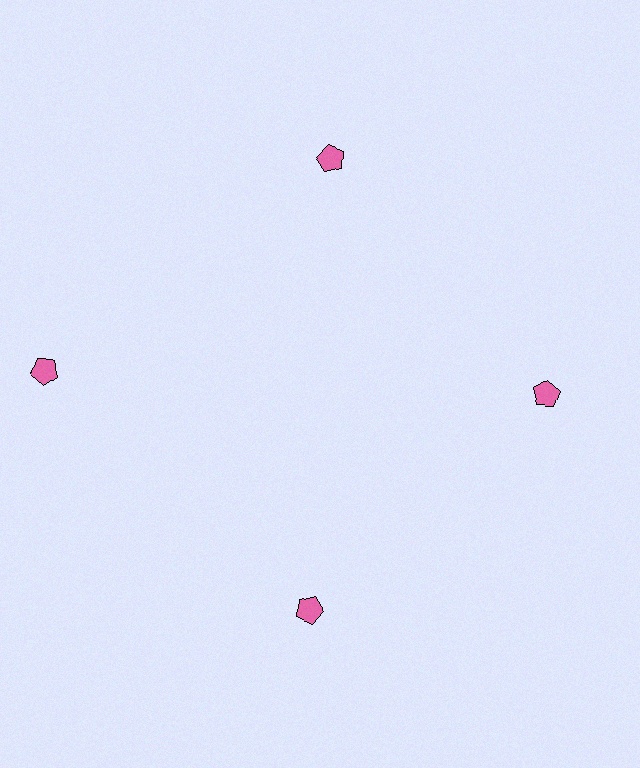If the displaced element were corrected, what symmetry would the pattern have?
It would have 4-fold rotational symmetry — the pattern would map onto itself every 90 degrees.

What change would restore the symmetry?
The symmetry would be restored by moving it inward, back onto the ring so that all 4 pentagons sit at equal angles and equal distance from the center.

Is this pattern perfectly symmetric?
No. The 4 pink pentagons are arranged in a ring, but one element near the 9 o'clock position is pushed outward from the center, breaking the 4-fold rotational symmetry.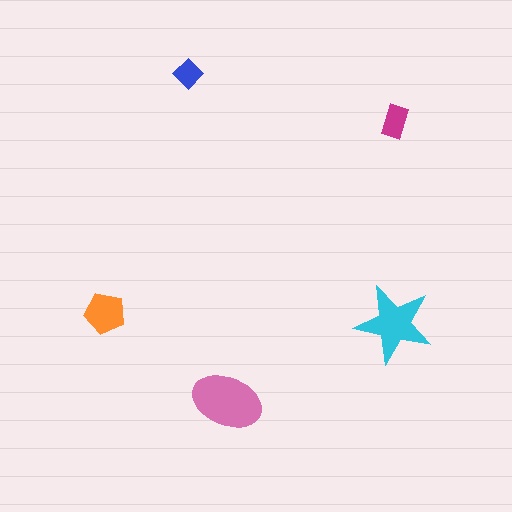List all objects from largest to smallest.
The pink ellipse, the cyan star, the orange pentagon, the magenta rectangle, the blue diamond.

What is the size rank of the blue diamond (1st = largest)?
5th.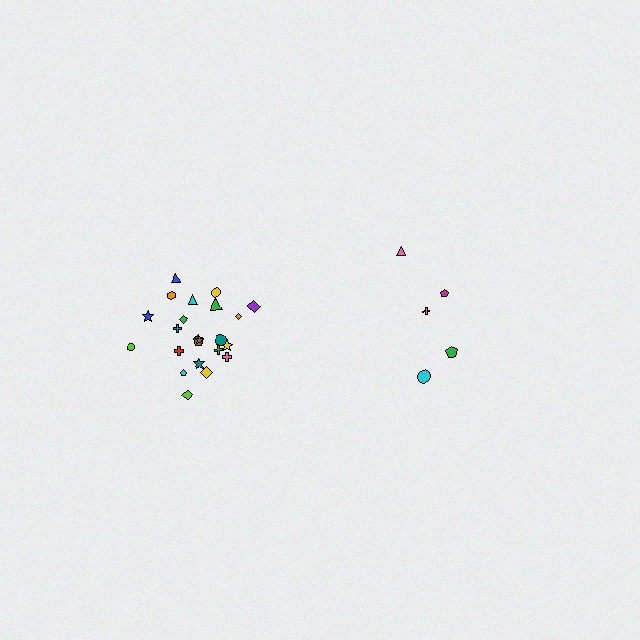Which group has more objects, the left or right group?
The left group.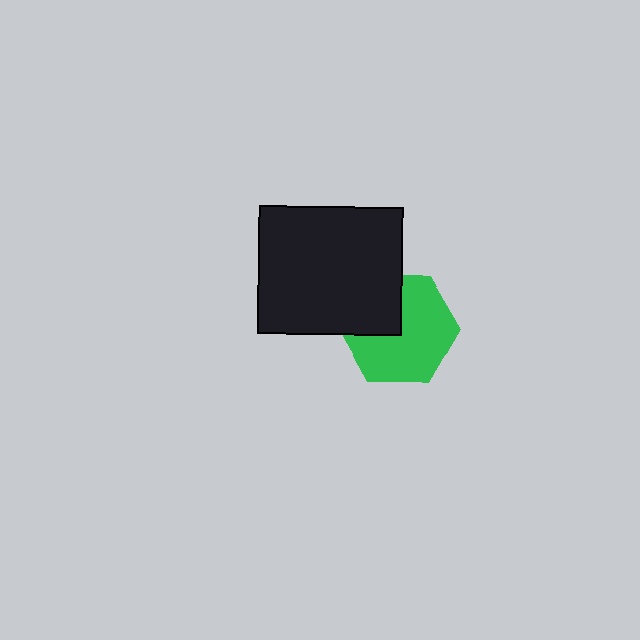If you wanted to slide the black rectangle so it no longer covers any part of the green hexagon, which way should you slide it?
Slide it toward the upper-left — that is the most direct way to separate the two shapes.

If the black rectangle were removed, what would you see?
You would see the complete green hexagon.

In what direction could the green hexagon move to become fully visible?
The green hexagon could move toward the lower-right. That would shift it out from behind the black rectangle entirely.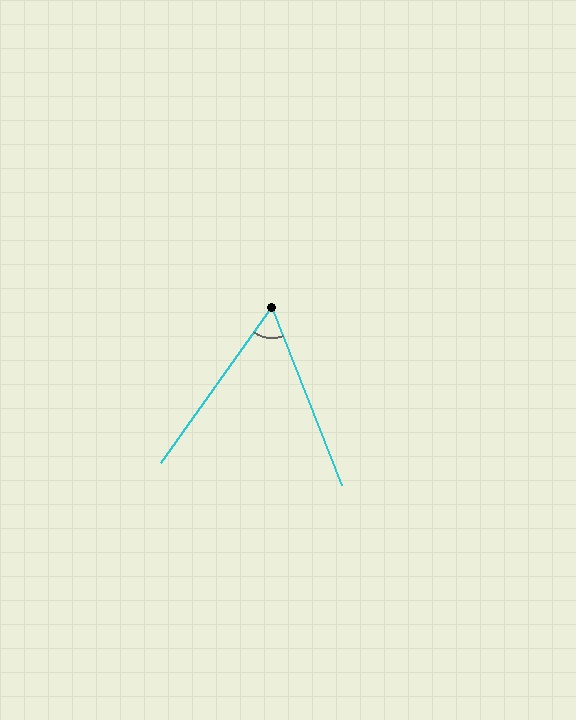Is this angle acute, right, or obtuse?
It is acute.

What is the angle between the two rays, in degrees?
Approximately 57 degrees.